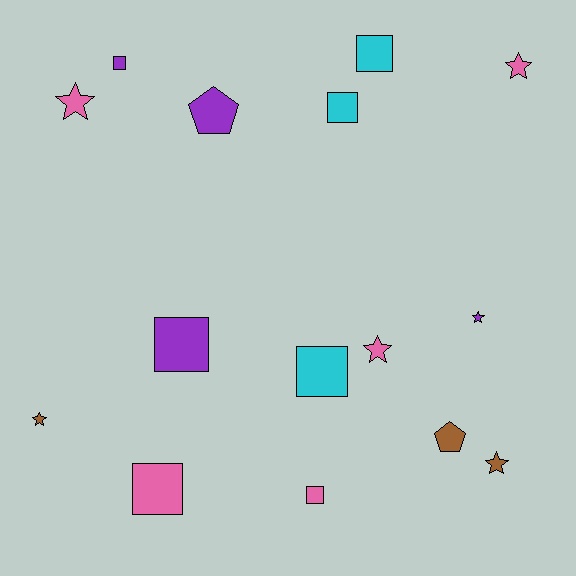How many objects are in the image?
There are 15 objects.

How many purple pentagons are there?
There is 1 purple pentagon.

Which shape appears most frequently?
Square, with 7 objects.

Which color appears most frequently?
Pink, with 5 objects.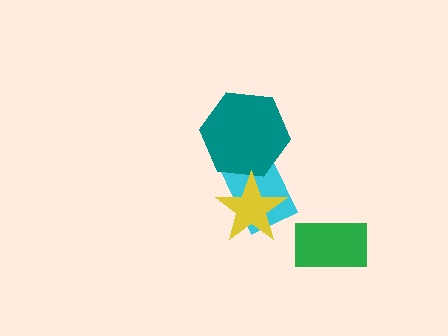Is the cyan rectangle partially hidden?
Yes, it is partially covered by another shape.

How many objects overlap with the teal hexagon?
2 objects overlap with the teal hexagon.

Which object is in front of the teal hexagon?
The yellow star is in front of the teal hexagon.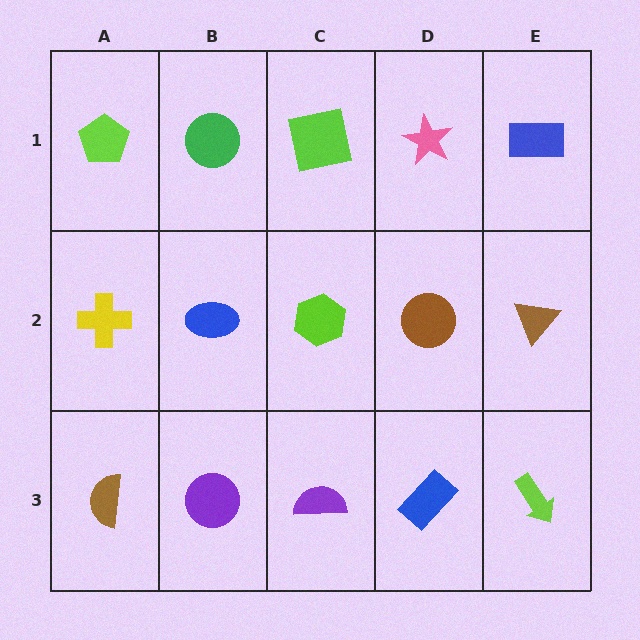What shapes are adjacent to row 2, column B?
A green circle (row 1, column B), a purple circle (row 3, column B), a yellow cross (row 2, column A), a lime hexagon (row 2, column C).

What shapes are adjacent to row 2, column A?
A lime pentagon (row 1, column A), a brown semicircle (row 3, column A), a blue ellipse (row 2, column B).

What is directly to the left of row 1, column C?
A green circle.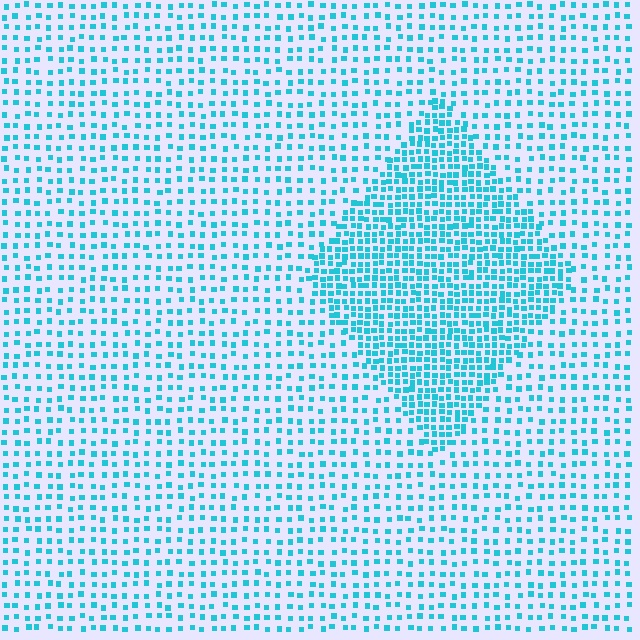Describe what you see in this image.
The image contains small cyan elements arranged at two different densities. A diamond-shaped region is visible where the elements are more densely packed than the surrounding area.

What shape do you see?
I see a diamond.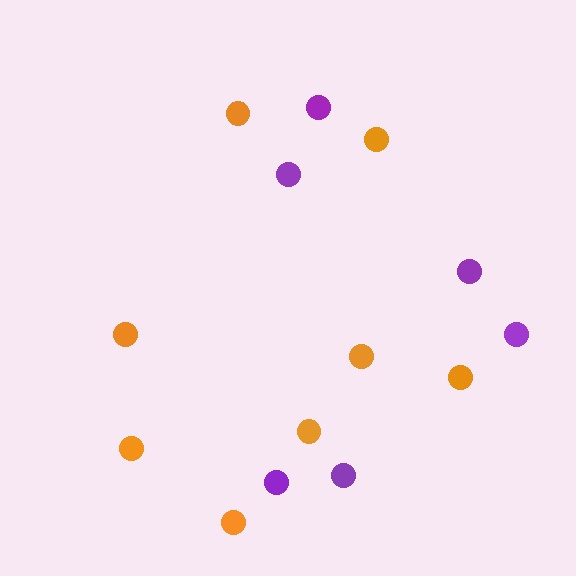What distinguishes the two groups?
There are 2 groups: one group of purple circles (6) and one group of orange circles (8).